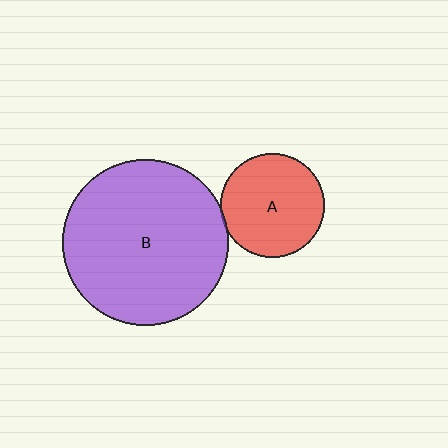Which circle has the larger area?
Circle B (purple).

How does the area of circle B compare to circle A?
Approximately 2.6 times.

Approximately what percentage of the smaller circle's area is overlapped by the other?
Approximately 5%.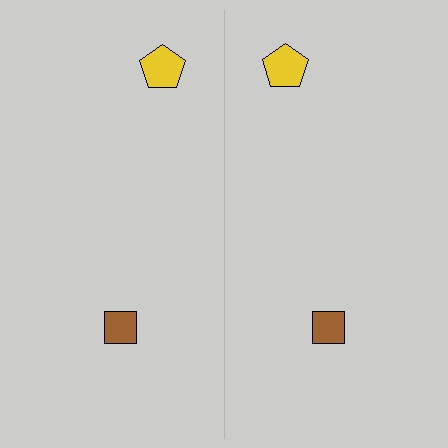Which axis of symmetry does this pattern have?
The pattern has a vertical axis of symmetry running through the center of the image.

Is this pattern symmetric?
Yes, this pattern has bilateral (reflection) symmetry.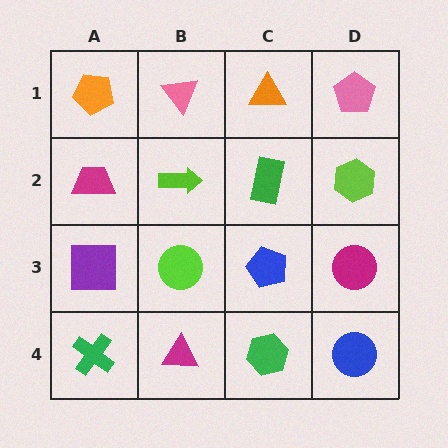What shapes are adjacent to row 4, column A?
A purple square (row 3, column A), a magenta triangle (row 4, column B).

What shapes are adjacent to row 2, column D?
A pink pentagon (row 1, column D), a magenta circle (row 3, column D), a green rectangle (row 2, column C).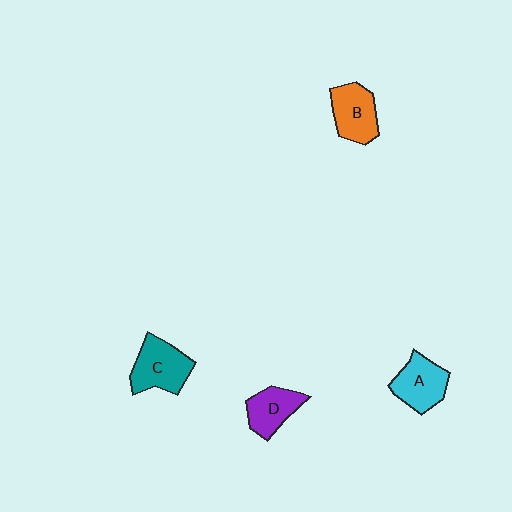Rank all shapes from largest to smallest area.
From largest to smallest: C (teal), B (orange), A (cyan), D (purple).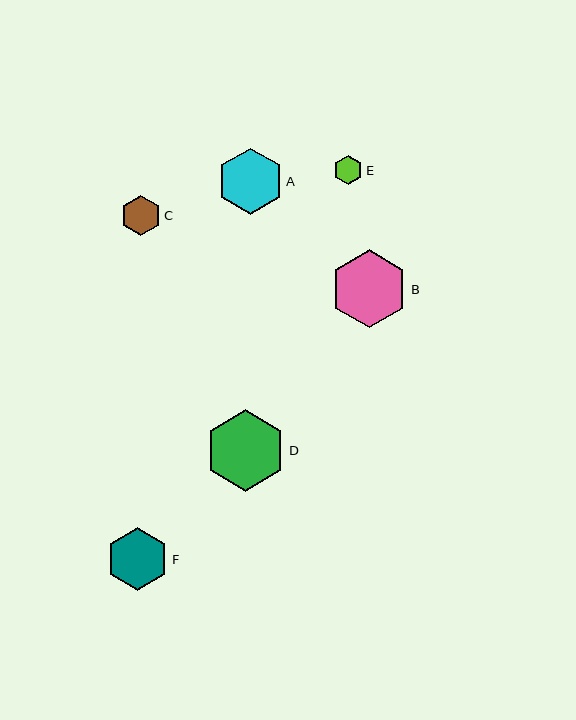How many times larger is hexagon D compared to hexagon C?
Hexagon D is approximately 2.0 times the size of hexagon C.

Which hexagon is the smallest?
Hexagon E is the smallest with a size of approximately 29 pixels.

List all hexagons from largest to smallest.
From largest to smallest: D, B, A, F, C, E.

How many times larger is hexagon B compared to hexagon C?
Hexagon B is approximately 1.9 times the size of hexagon C.